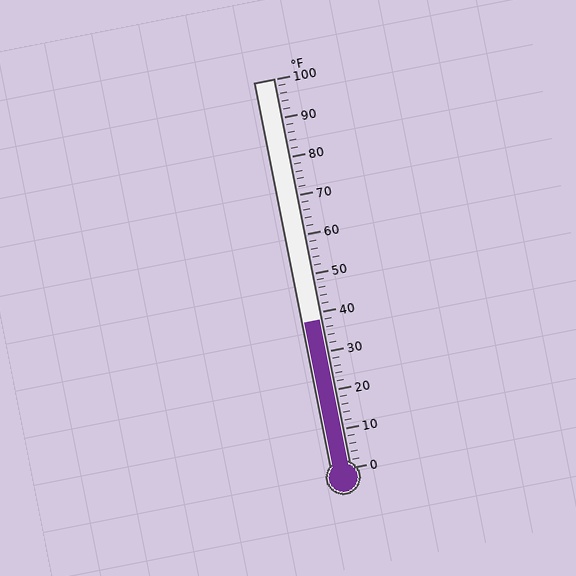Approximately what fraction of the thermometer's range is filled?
The thermometer is filled to approximately 40% of its range.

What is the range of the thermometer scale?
The thermometer scale ranges from 0°F to 100°F.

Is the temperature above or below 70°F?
The temperature is below 70°F.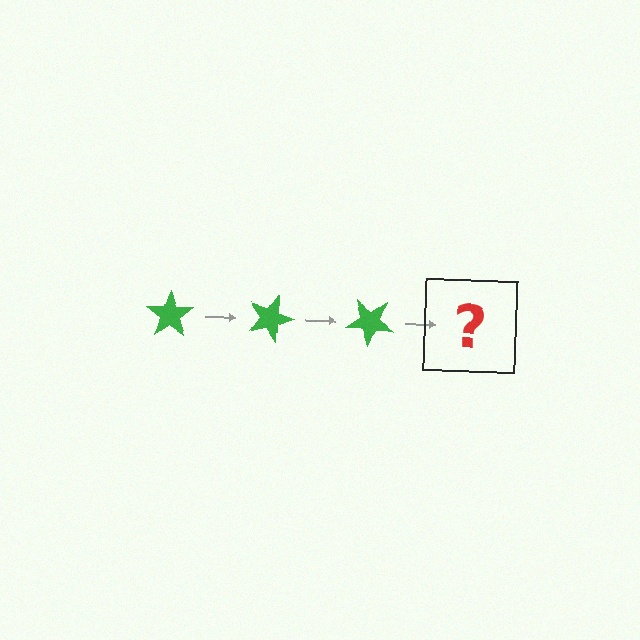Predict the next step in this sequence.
The next step is a green star rotated 60 degrees.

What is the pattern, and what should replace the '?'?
The pattern is that the star rotates 20 degrees each step. The '?' should be a green star rotated 60 degrees.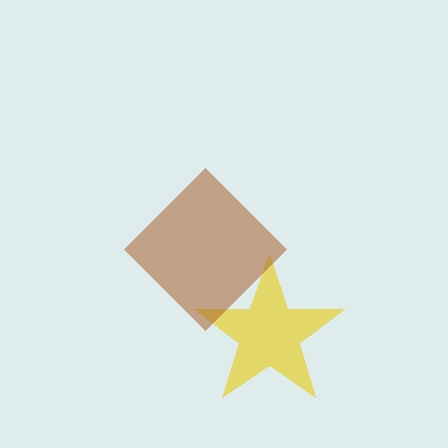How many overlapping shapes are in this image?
There are 2 overlapping shapes in the image.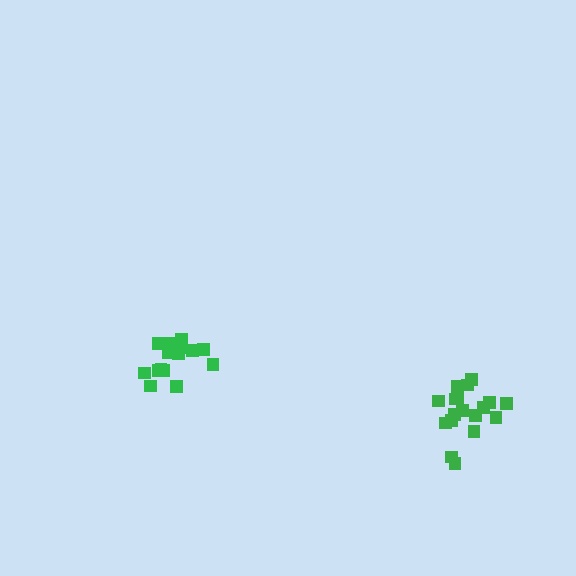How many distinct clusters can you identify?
There are 2 distinct clusters.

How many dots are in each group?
Group 1: 15 dots, Group 2: 18 dots (33 total).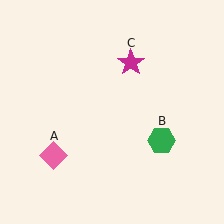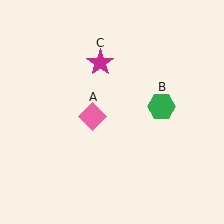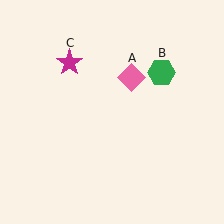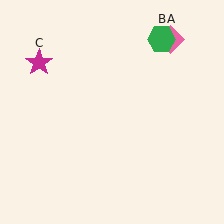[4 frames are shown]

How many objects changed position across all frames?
3 objects changed position: pink diamond (object A), green hexagon (object B), magenta star (object C).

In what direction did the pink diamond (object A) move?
The pink diamond (object A) moved up and to the right.